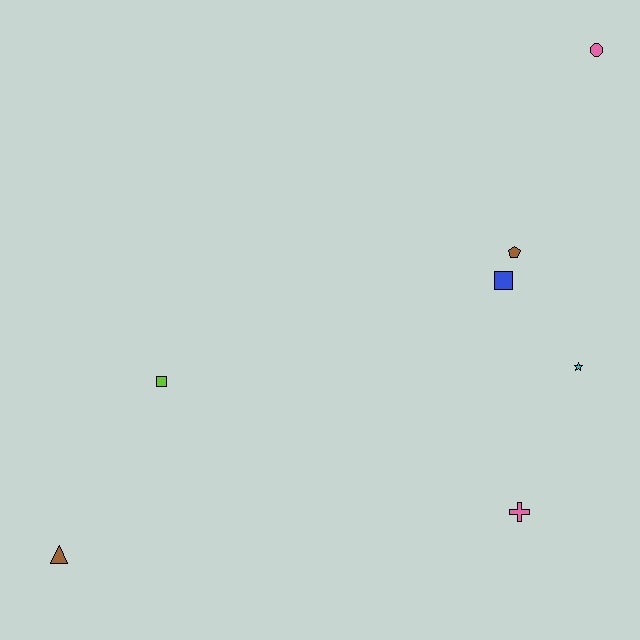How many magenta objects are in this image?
There are no magenta objects.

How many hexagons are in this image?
There are no hexagons.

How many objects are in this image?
There are 7 objects.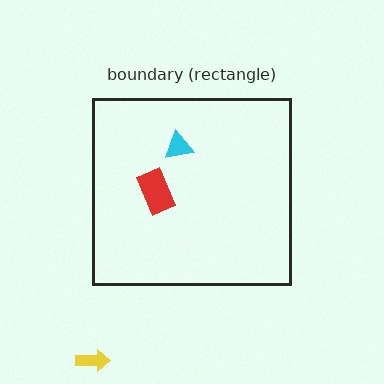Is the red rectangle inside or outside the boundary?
Inside.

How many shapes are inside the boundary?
2 inside, 1 outside.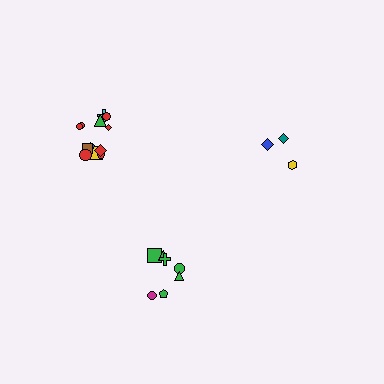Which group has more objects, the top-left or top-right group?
The top-left group.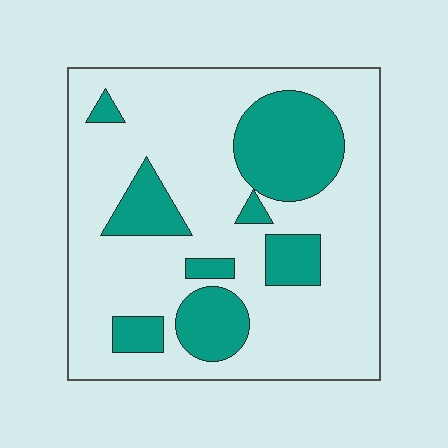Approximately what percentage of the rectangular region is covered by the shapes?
Approximately 25%.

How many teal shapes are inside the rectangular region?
8.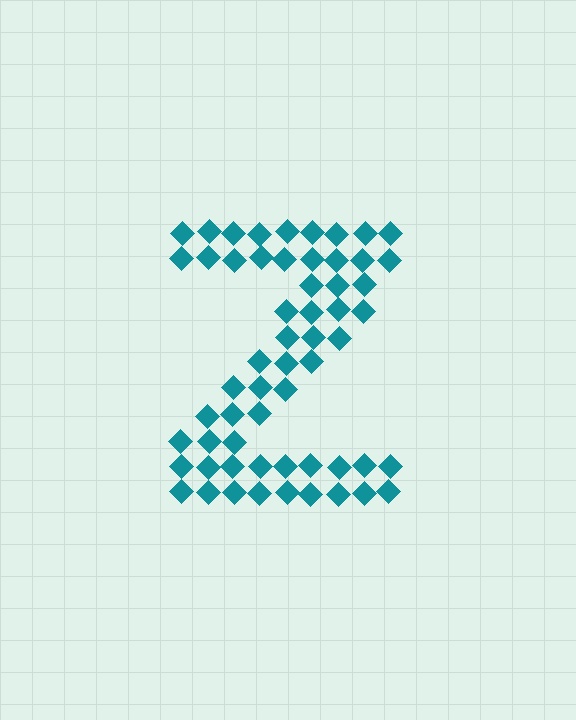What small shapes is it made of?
It is made of small diamonds.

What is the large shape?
The large shape is the letter Z.